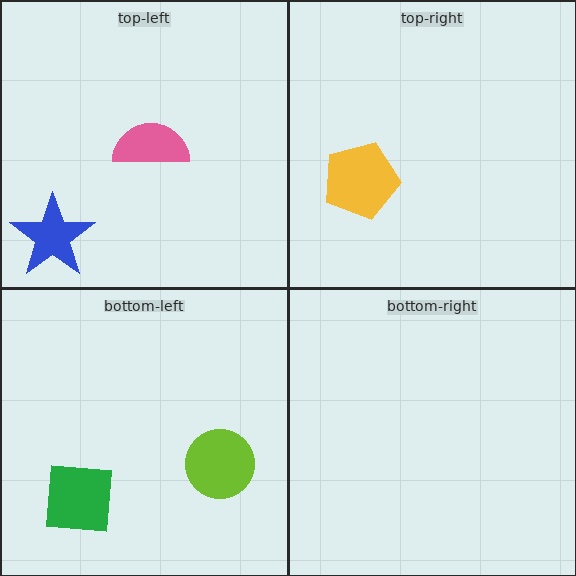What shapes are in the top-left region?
The blue star, the pink semicircle.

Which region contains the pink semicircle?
The top-left region.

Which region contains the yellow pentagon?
The top-right region.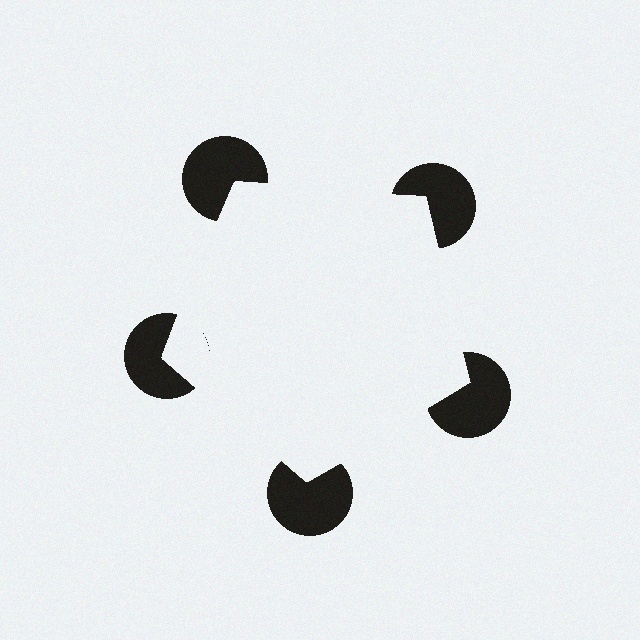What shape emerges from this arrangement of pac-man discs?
An illusory pentagon — its edges are inferred from the aligned wedge cuts in the pac-man discs, not physically drawn.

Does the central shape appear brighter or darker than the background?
It typically appears slightly brighter than the background, even though no actual brightness change is drawn.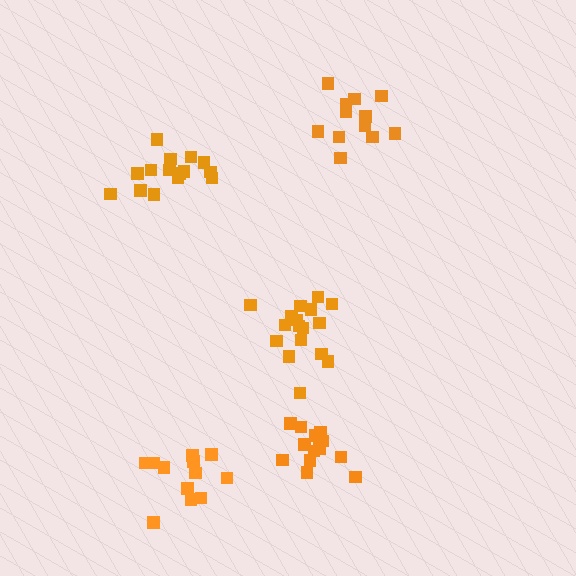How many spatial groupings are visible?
There are 5 spatial groupings.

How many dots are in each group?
Group 1: 17 dots, Group 2: 12 dots, Group 3: 15 dots, Group 4: 12 dots, Group 5: 13 dots (69 total).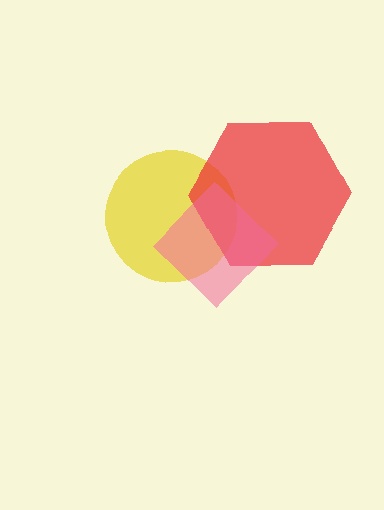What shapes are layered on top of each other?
The layered shapes are: a yellow circle, a red hexagon, a pink diamond.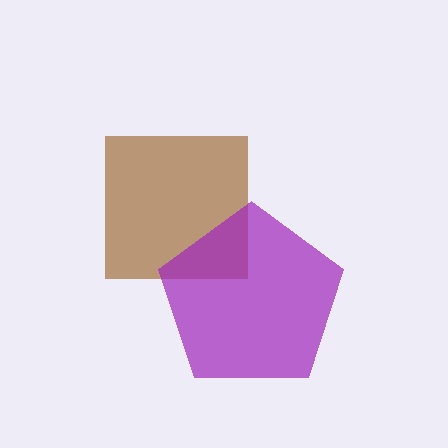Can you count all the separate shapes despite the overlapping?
Yes, there are 2 separate shapes.